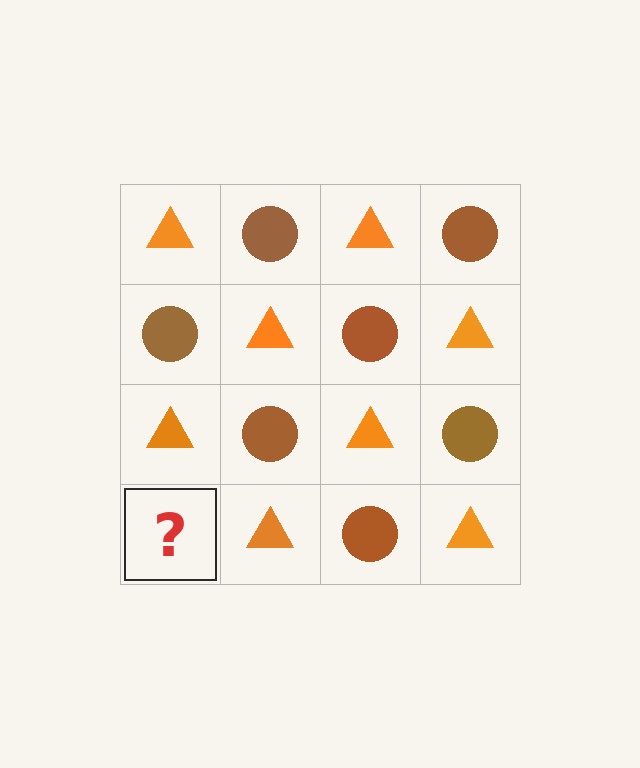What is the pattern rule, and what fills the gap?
The rule is that it alternates orange triangle and brown circle in a checkerboard pattern. The gap should be filled with a brown circle.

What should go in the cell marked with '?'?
The missing cell should contain a brown circle.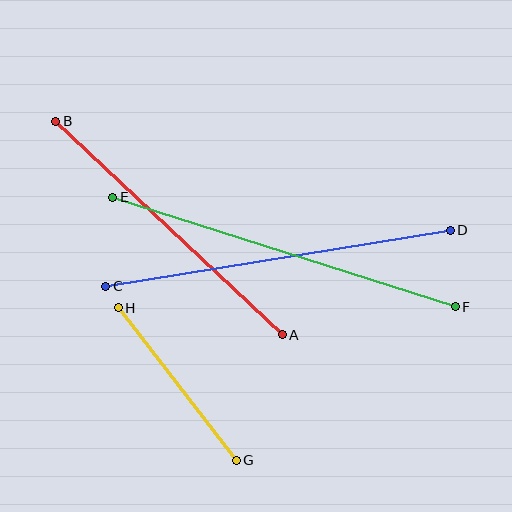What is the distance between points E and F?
The distance is approximately 359 pixels.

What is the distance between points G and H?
The distance is approximately 193 pixels.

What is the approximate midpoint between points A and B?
The midpoint is at approximately (169, 228) pixels.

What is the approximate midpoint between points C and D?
The midpoint is at approximately (278, 258) pixels.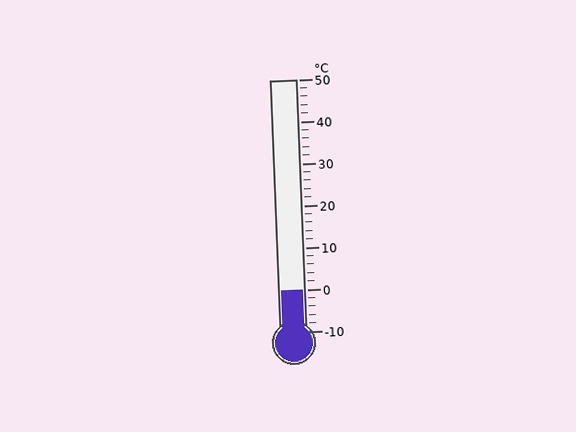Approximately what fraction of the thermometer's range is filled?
The thermometer is filled to approximately 15% of its range.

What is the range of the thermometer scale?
The thermometer scale ranges from -10°C to 50°C.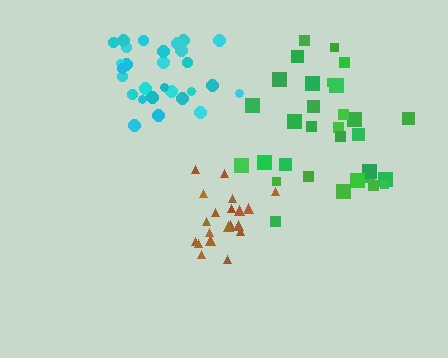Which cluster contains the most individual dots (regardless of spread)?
Green (31).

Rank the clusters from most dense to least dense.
brown, cyan, green.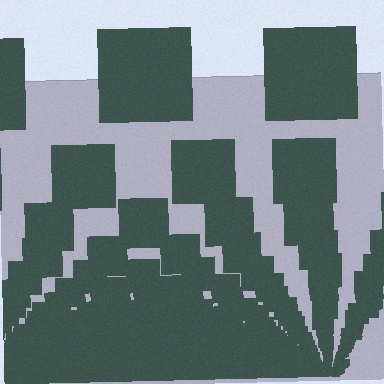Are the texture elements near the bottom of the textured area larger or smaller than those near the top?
Smaller. The gradient is inverted — elements near the bottom are smaller and denser.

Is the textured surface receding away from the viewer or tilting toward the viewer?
The surface appears to tilt toward the viewer. Texture elements get larger and sparser toward the top.